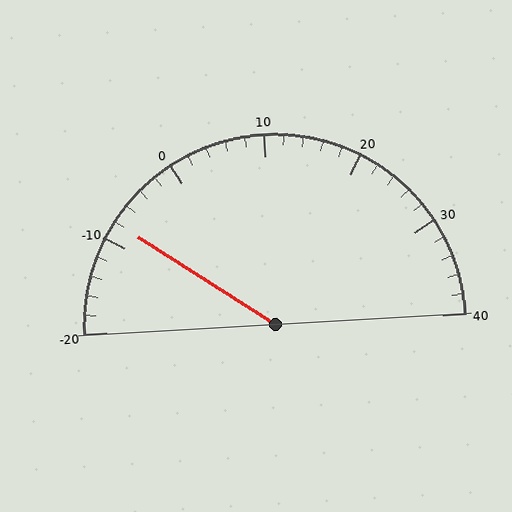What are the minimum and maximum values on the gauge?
The gauge ranges from -20 to 40.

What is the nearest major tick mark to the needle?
The nearest major tick mark is -10.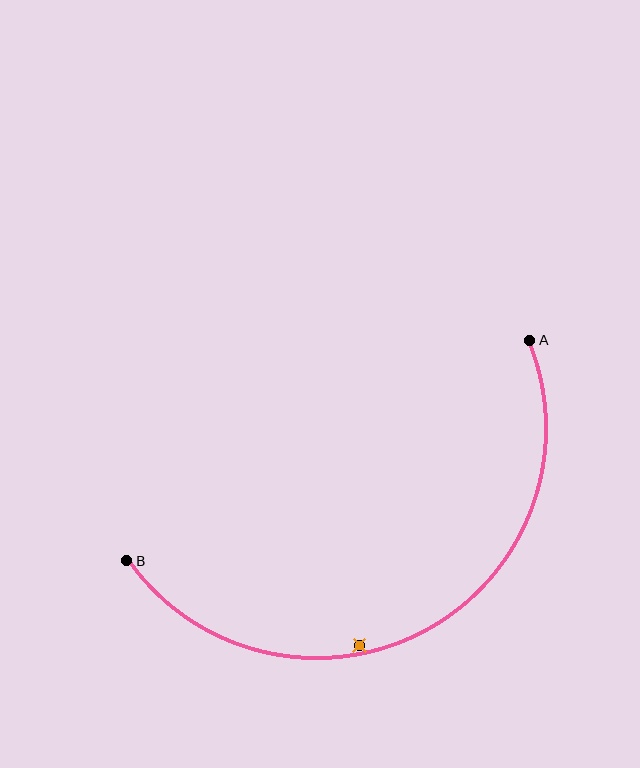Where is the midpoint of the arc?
The arc midpoint is the point on the curve farthest from the straight line joining A and B. It sits below that line.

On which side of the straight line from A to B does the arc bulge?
The arc bulges below the straight line connecting A and B.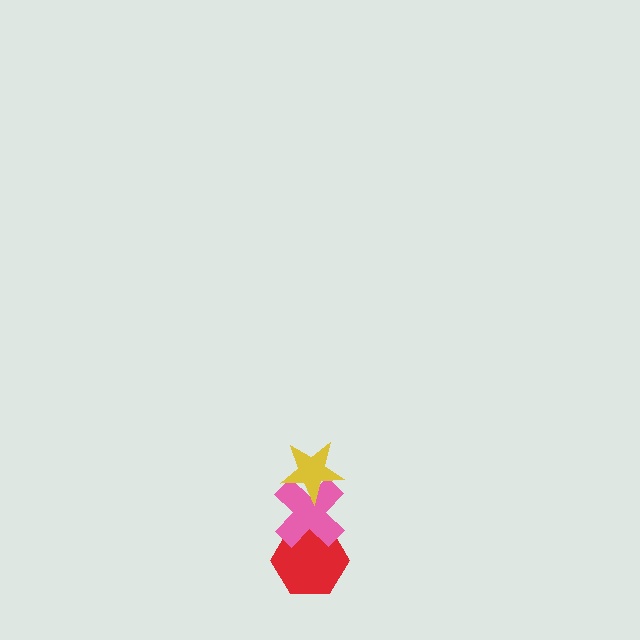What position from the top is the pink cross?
The pink cross is 2nd from the top.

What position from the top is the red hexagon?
The red hexagon is 3rd from the top.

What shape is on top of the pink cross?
The yellow star is on top of the pink cross.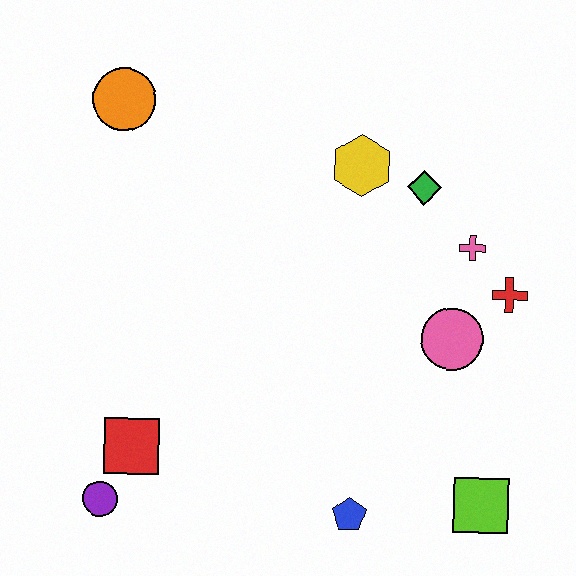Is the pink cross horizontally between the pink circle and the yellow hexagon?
No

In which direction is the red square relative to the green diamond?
The red square is to the left of the green diamond.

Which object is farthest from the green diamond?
The purple circle is farthest from the green diamond.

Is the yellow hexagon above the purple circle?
Yes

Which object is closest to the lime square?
The blue pentagon is closest to the lime square.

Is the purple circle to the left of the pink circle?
Yes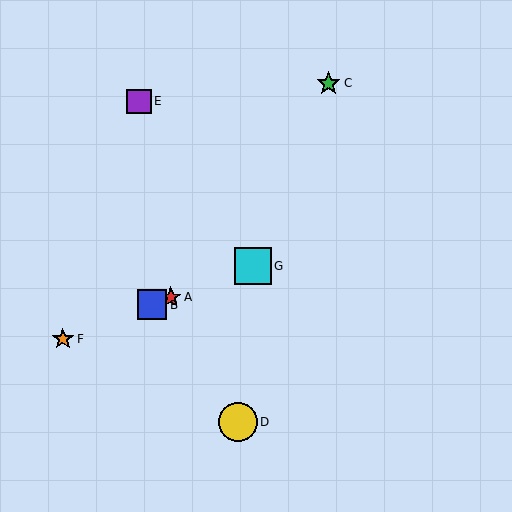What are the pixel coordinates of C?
Object C is at (329, 83).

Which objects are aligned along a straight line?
Objects A, B, F, G are aligned along a straight line.